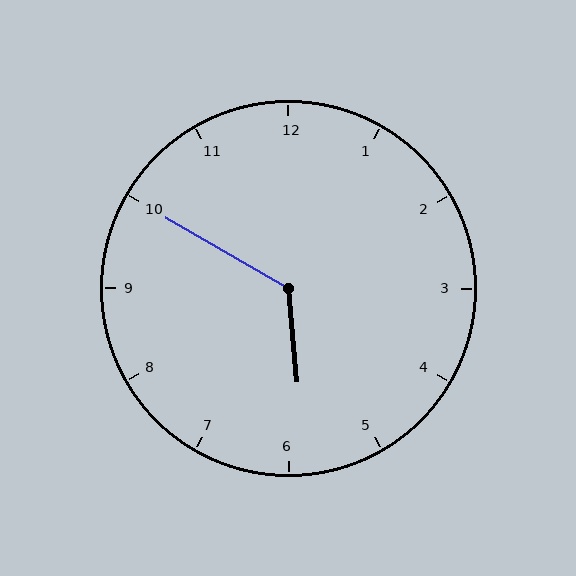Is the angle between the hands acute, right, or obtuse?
It is obtuse.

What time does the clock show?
5:50.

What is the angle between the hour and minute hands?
Approximately 125 degrees.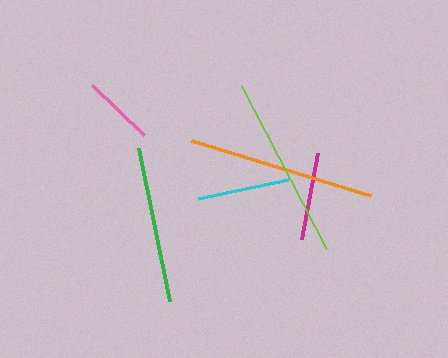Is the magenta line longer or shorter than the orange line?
The orange line is longer than the magenta line.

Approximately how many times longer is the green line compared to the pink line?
The green line is approximately 2.2 times the length of the pink line.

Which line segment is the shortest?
The pink line is the shortest at approximately 73 pixels.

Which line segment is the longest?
The orange line is the longest at approximately 187 pixels.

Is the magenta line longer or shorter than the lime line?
The lime line is longer than the magenta line.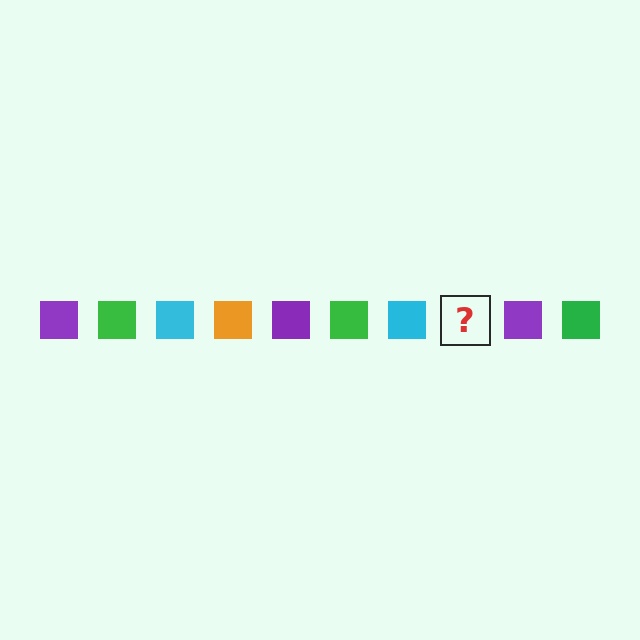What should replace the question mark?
The question mark should be replaced with an orange square.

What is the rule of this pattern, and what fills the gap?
The rule is that the pattern cycles through purple, green, cyan, orange squares. The gap should be filled with an orange square.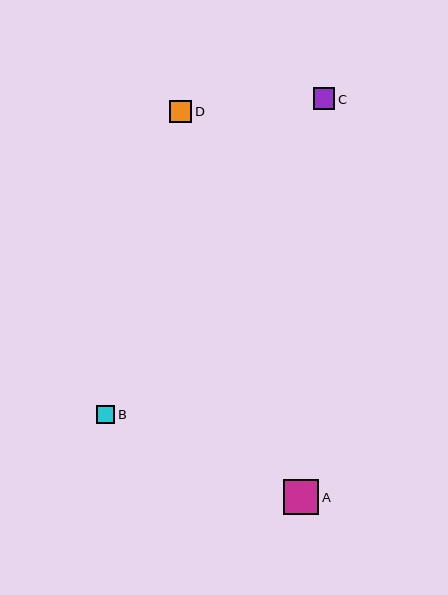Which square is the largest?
Square A is the largest with a size of approximately 36 pixels.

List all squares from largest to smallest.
From largest to smallest: A, D, C, B.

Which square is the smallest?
Square B is the smallest with a size of approximately 18 pixels.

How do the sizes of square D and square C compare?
Square D and square C are approximately the same size.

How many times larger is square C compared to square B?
Square C is approximately 1.2 times the size of square B.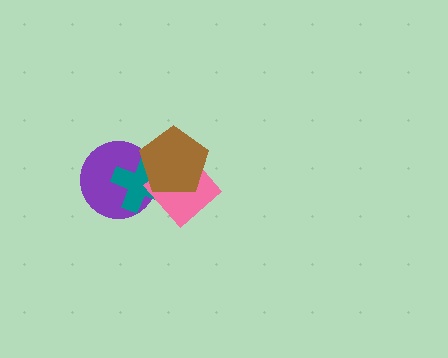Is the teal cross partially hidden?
Yes, it is partially covered by another shape.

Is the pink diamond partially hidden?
Yes, it is partially covered by another shape.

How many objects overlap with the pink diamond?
3 objects overlap with the pink diamond.